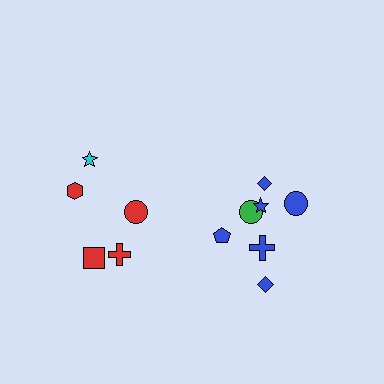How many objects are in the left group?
There are 5 objects.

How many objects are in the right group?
There are 7 objects.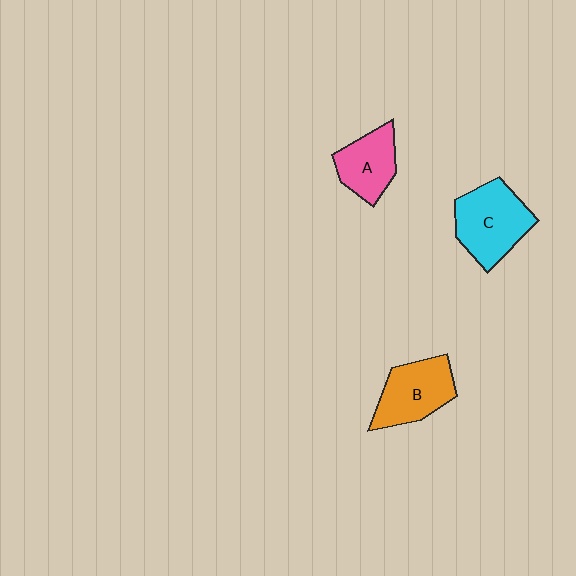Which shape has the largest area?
Shape C (cyan).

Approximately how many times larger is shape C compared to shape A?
Approximately 1.4 times.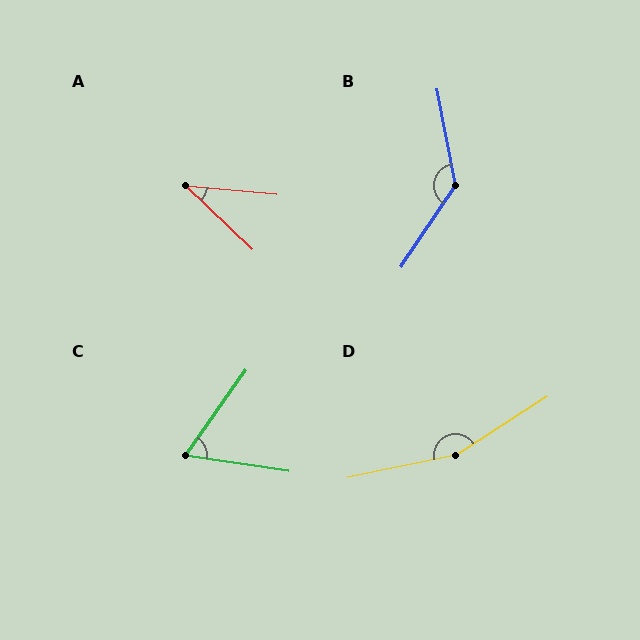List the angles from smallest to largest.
A (39°), C (63°), B (135°), D (159°).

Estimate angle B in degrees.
Approximately 135 degrees.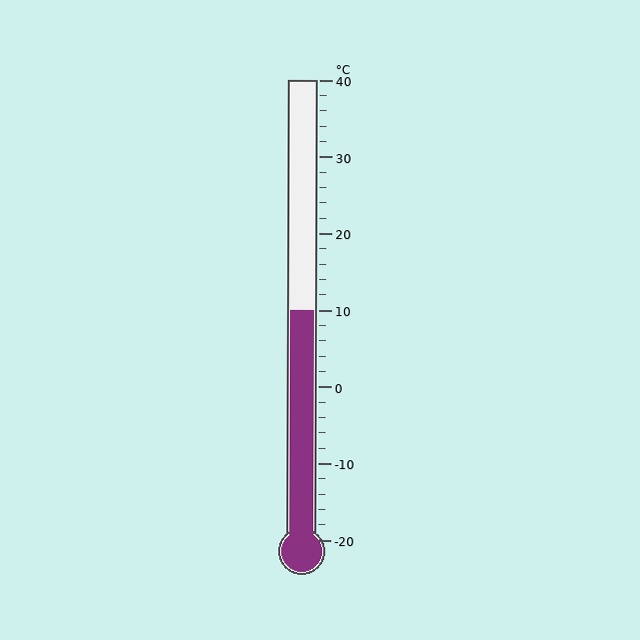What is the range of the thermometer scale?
The thermometer scale ranges from -20°C to 40°C.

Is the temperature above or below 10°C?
The temperature is at 10°C.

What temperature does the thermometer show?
The thermometer shows approximately 10°C.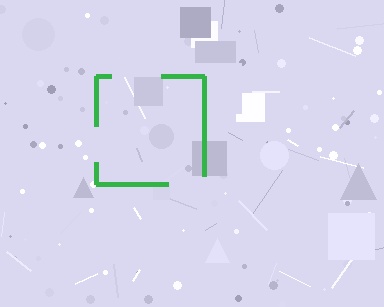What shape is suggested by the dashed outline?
The dashed outline suggests a square.